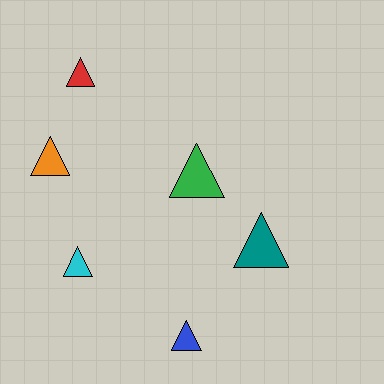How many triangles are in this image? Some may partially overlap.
There are 6 triangles.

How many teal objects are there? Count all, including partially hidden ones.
There is 1 teal object.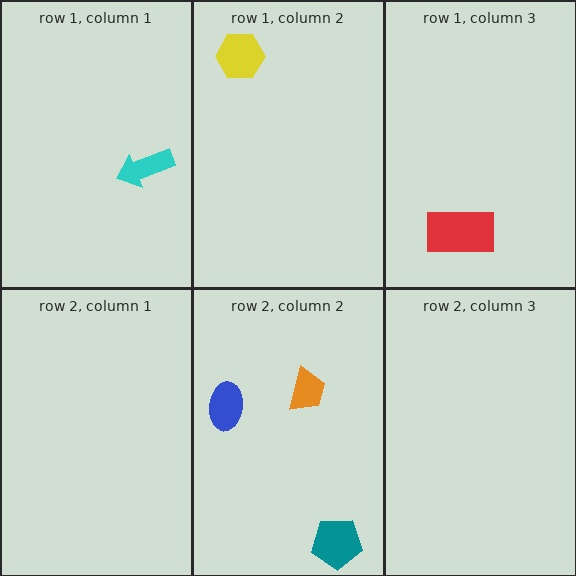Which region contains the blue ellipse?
The row 2, column 2 region.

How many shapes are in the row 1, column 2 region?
1.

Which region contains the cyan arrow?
The row 1, column 1 region.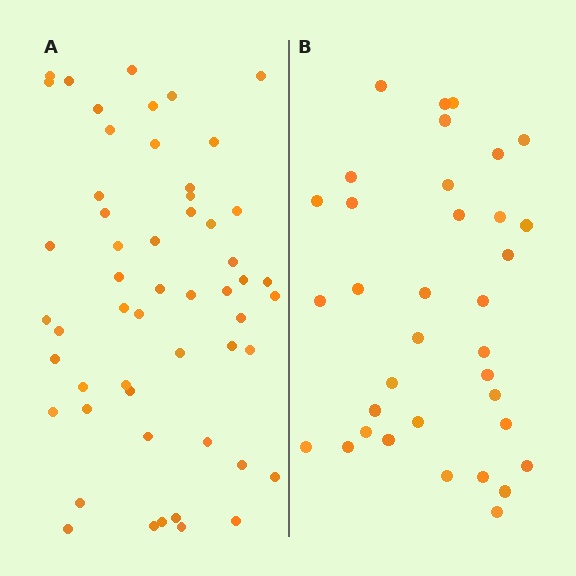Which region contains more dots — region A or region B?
Region A (the left region) has more dots.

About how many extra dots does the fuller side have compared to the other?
Region A has approximately 20 more dots than region B.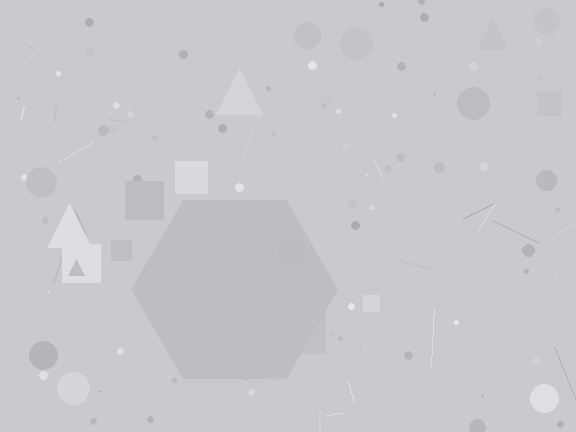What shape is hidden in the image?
A hexagon is hidden in the image.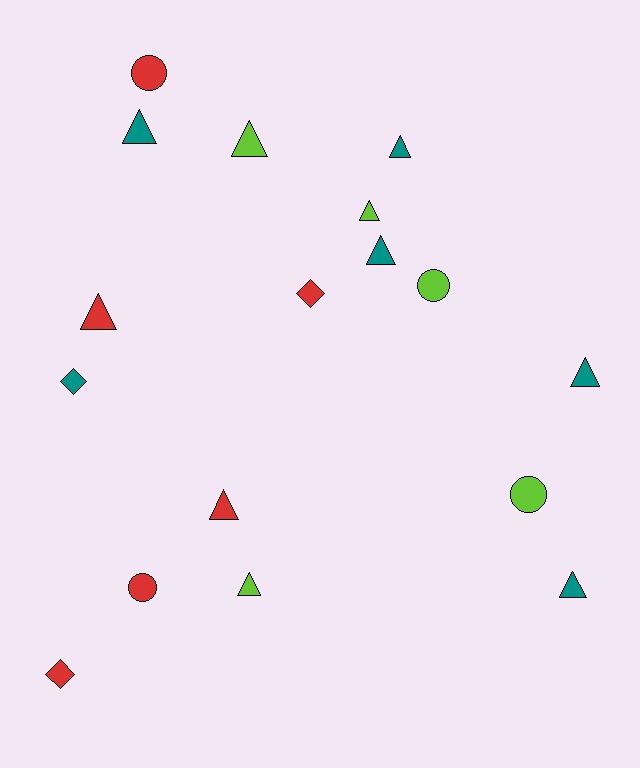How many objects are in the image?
There are 17 objects.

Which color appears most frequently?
Red, with 6 objects.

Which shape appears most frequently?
Triangle, with 10 objects.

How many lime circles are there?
There are 2 lime circles.